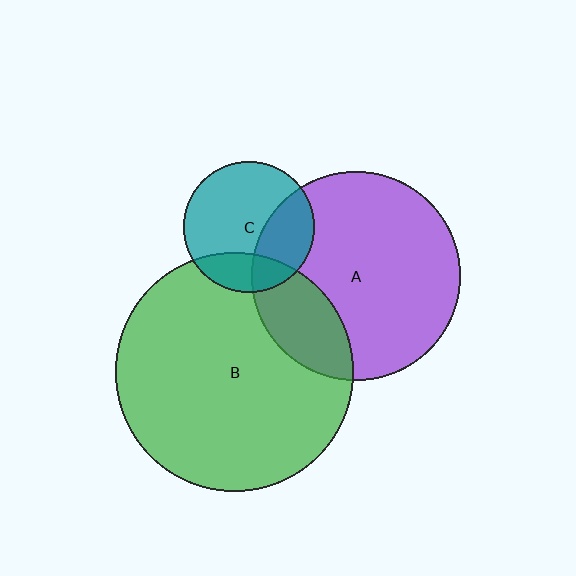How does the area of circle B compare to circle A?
Approximately 1.3 times.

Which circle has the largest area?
Circle B (green).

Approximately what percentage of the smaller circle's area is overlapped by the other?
Approximately 20%.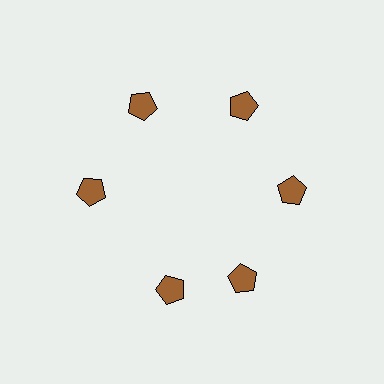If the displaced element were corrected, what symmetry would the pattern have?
It would have 6-fold rotational symmetry — the pattern would map onto itself every 60 degrees.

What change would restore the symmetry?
The symmetry would be restored by rotating it back into even spacing with its neighbors so that all 6 pentagons sit at equal angles and equal distance from the center.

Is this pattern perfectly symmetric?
No. The 6 brown pentagons are arranged in a ring, but one element near the 7 o'clock position is rotated out of alignment along the ring, breaking the 6-fold rotational symmetry.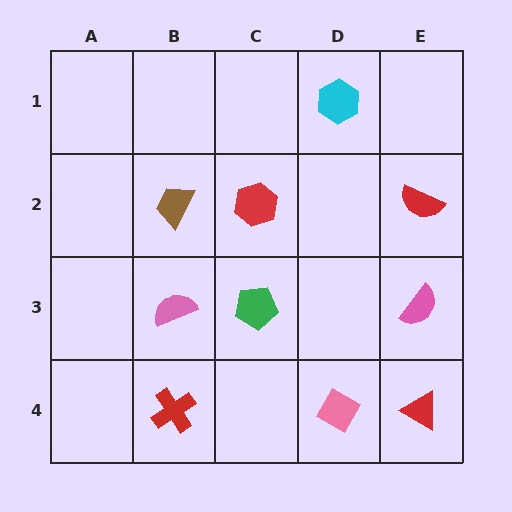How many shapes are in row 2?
3 shapes.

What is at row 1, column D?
A cyan hexagon.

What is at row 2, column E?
A red semicircle.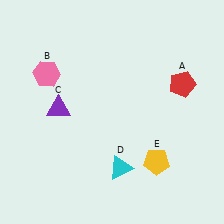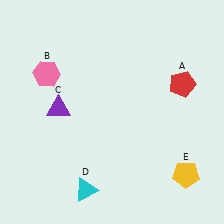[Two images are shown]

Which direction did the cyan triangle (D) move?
The cyan triangle (D) moved left.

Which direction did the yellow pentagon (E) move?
The yellow pentagon (E) moved right.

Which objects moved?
The objects that moved are: the cyan triangle (D), the yellow pentagon (E).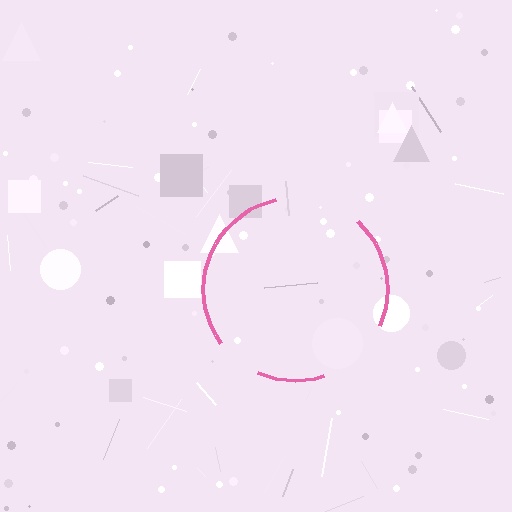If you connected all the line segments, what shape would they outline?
They would outline a circle.